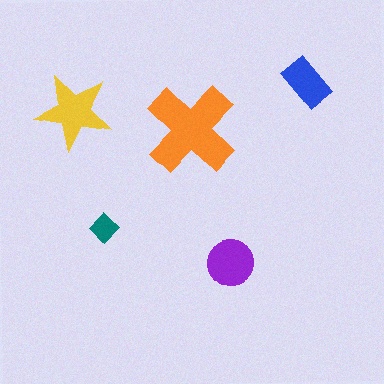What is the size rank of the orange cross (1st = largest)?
1st.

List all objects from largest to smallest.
The orange cross, the yellow star, the purple circle, the blue rectangle, the teal diamond.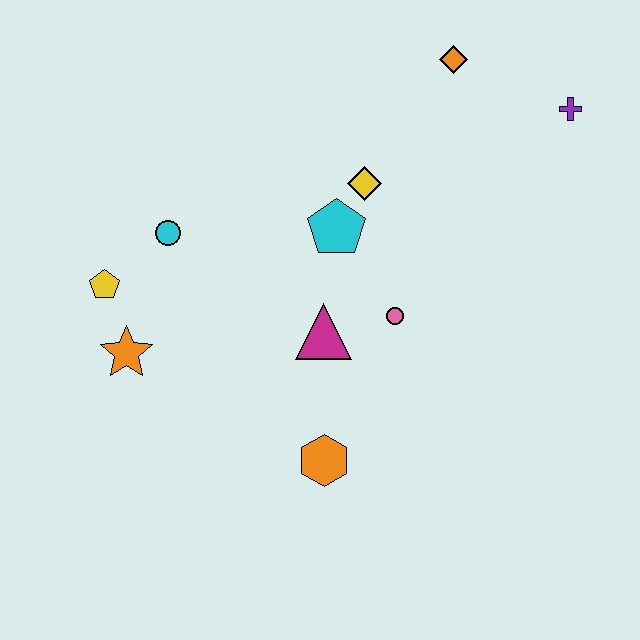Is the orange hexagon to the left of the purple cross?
Yes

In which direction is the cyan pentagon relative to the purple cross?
The cyan pentagon is to the left of the purple cross.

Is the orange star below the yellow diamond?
Yes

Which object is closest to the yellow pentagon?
The orange star is closest to the yellow pentagon.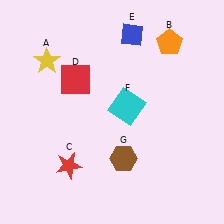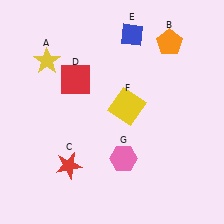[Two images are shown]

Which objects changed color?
F changed from cyan to yellow. G changed from brown to pink.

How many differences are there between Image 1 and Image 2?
There are 2 differences between the two images.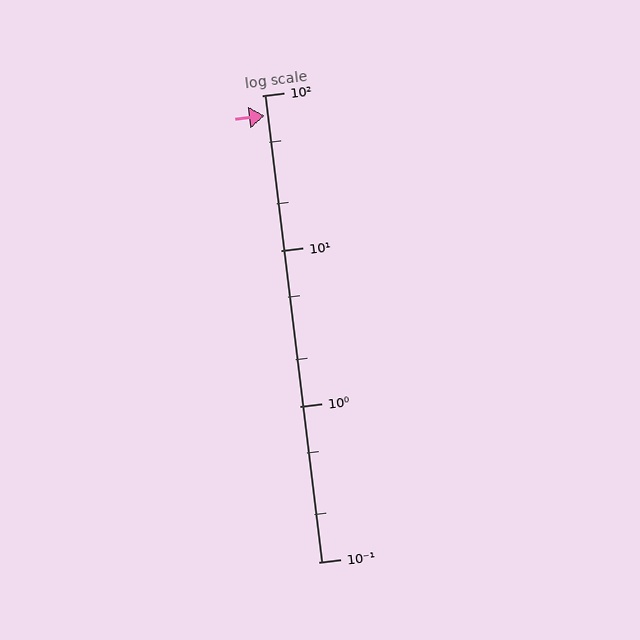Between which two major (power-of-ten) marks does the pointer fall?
The pointer is between 10 and 100.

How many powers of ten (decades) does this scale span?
The scale spans 3 decades, from 0.1 to 100.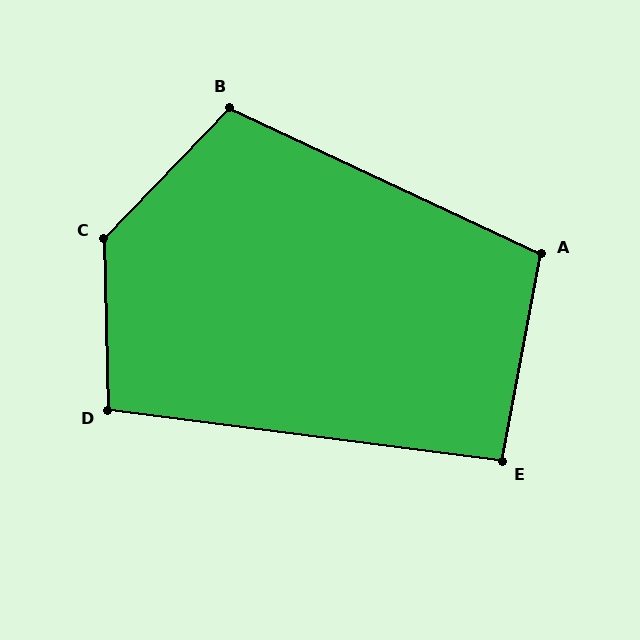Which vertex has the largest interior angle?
C, at approximately 135 degrees.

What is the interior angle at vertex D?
Approximately 99 degrees (obtuse).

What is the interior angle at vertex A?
Approximately 105 degrees (obtuse).